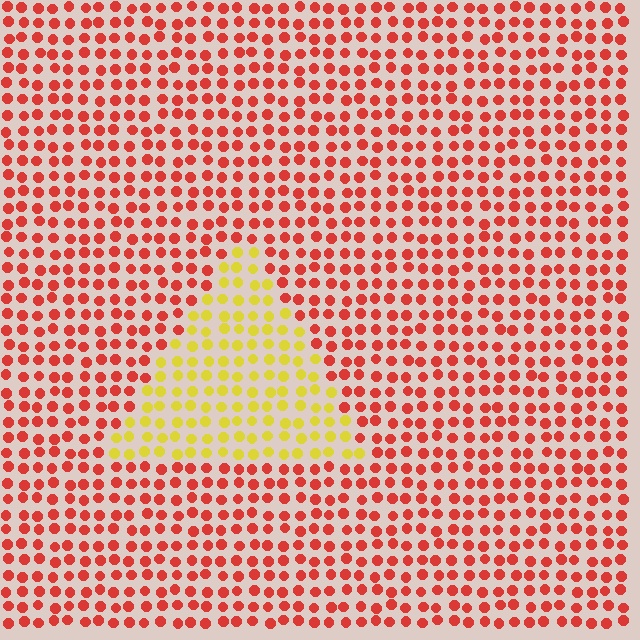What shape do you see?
I see a triangle.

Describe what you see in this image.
The image is filled with small red elements in a uniform arrangement. A triangle-shaped region is visible where the elements are tinted to a slightly different hue, forming a subtle color boundary.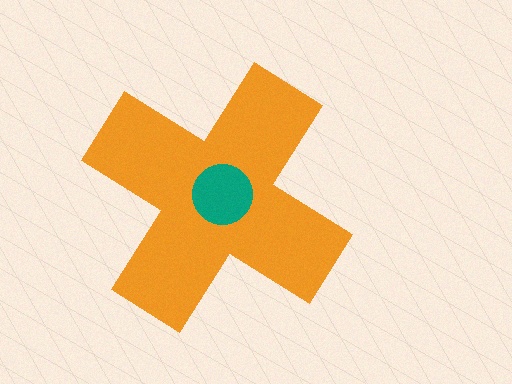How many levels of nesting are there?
2.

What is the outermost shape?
The orange cross.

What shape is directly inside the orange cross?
The teal circle.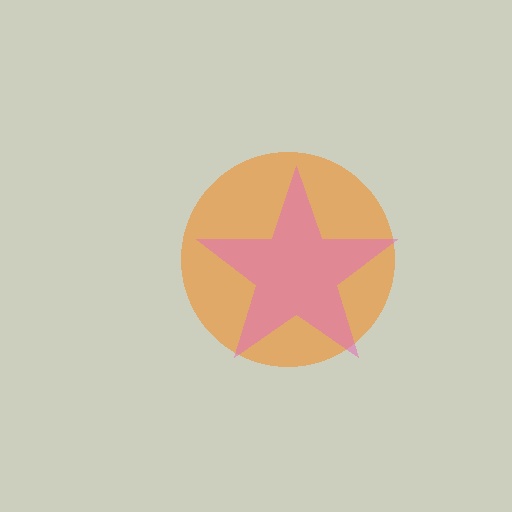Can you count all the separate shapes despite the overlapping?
Yes, there are 2 separate shapes.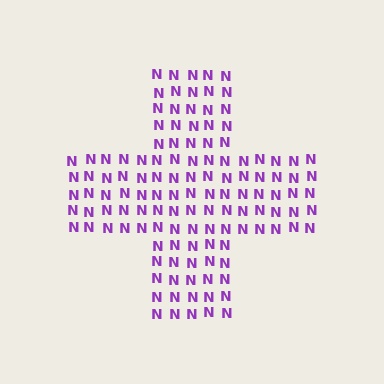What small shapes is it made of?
It is made of small letter N's.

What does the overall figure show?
The overall figure shows a cross.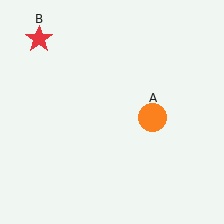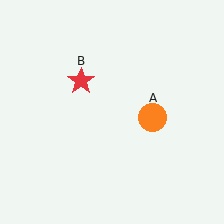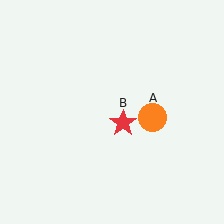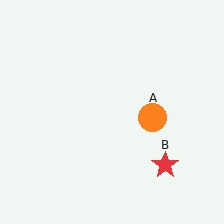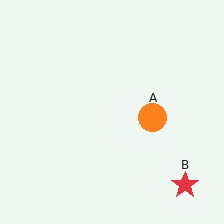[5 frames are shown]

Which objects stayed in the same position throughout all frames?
Orange circle (object A) remained stationary.